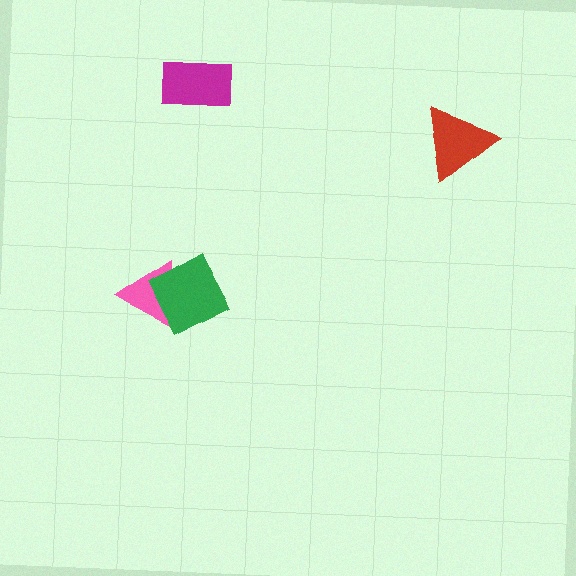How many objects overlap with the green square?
1 object overlaps with the green square.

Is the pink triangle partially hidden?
Yes, it is partially covered by another shape.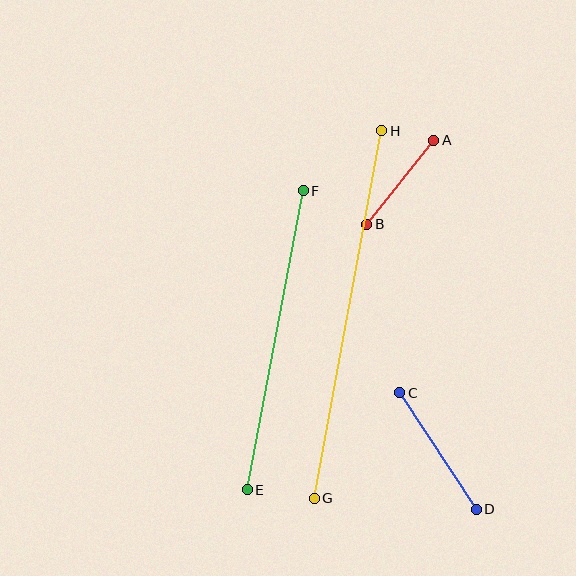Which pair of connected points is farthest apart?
Points G and H are farthest apart.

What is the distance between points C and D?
The distance is approximately 139 pixels.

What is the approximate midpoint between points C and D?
The midpoint is at approximately (438, 451) pixels.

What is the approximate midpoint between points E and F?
The midpoint is at approximately (275, 340) pixels.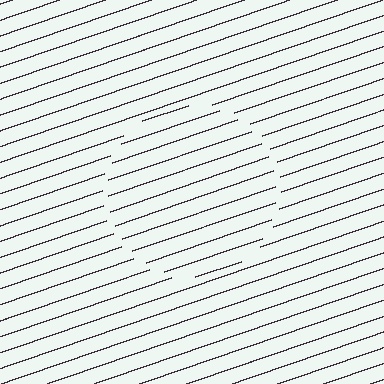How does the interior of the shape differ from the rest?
The interior of the shape contains the same grating, shifted by half a period — the contour is defined by the phase discontinuity where line-ends from the inner and outer gratings abut.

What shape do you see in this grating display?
An illusory circle. The interior of the shape contains the same grating, shifted by half a period — the contour is defined by the phase discontinuity where line-ends from the inner and outer gratings abut.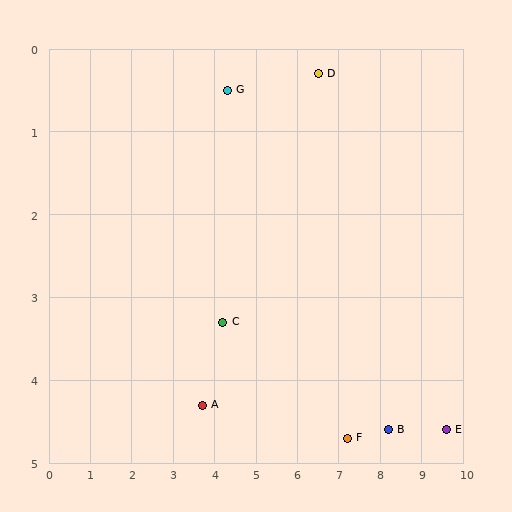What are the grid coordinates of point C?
Point C is at approximately (4.2, 3.3).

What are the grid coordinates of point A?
Point A is at approximately (3.7, 4.3).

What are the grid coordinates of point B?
Point B is at approximately (8.2, 4.6).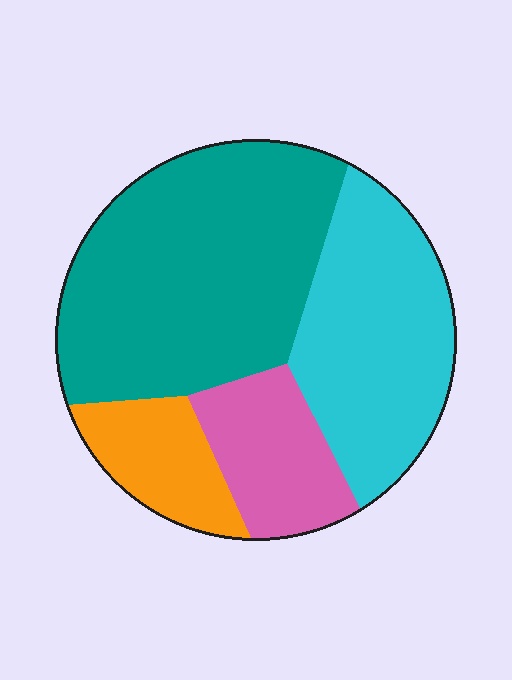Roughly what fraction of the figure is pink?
Pink takes up about one eighth (1/8) of the figure.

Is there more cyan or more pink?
Cyan.